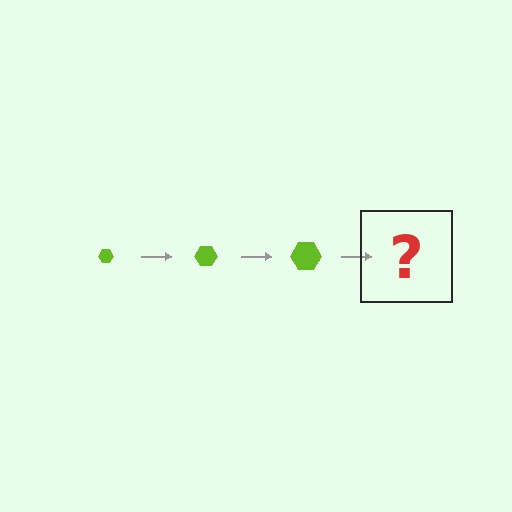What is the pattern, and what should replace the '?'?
The pattern is that the hexagon gets progressively larger each step. The '?' should be a lime hexagon, larger than the previous one.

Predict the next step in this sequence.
The next step is a lime hexagon, larger than the previous one.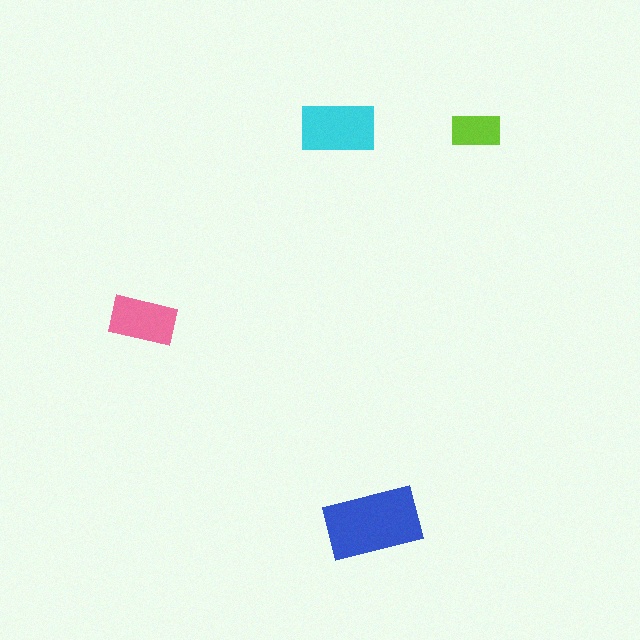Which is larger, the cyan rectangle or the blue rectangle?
The blue one.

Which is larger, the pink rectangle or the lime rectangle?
The pink one.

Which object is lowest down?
The blue rectangle is bottommost.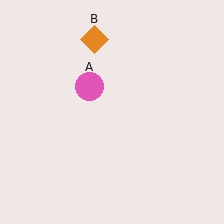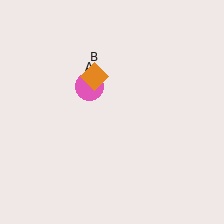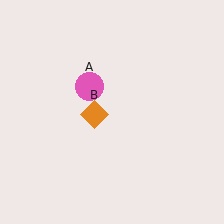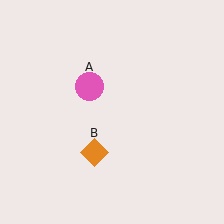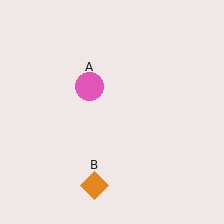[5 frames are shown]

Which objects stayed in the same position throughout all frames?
Pink circle (object A) remained stationary.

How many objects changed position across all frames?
1 object changed position: orange diamond (object B).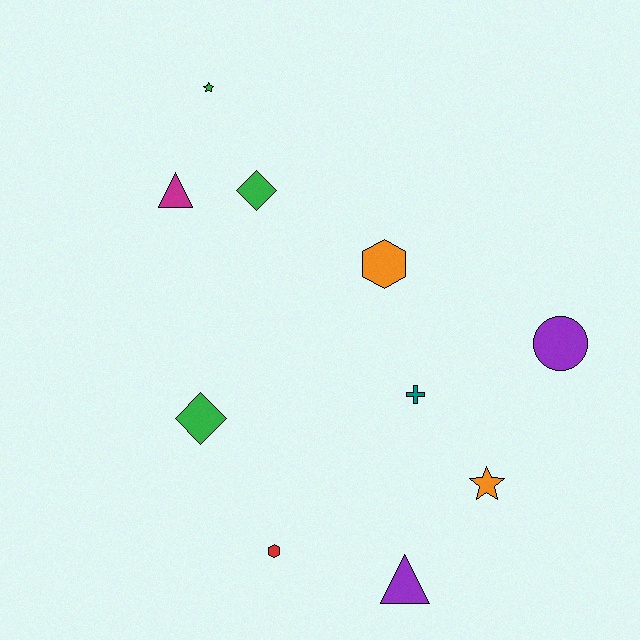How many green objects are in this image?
There are 3 green objects.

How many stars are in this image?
There are 2 stars.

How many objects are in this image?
There are 10 objects.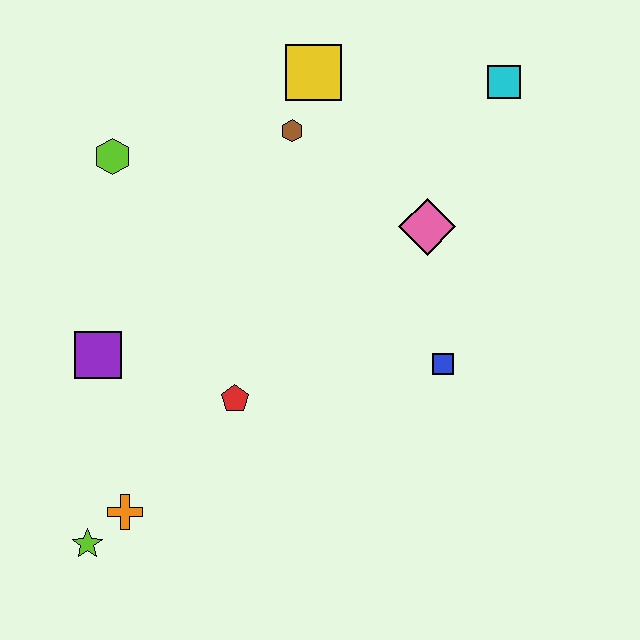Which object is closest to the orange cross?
The lime star is closest to the orange cross.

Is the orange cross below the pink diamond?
Yes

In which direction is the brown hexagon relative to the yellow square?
The brown hexagon is below the yellow square.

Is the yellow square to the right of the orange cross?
Yes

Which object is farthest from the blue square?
The lime star is farthest from the blue square.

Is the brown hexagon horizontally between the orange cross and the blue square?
Yes